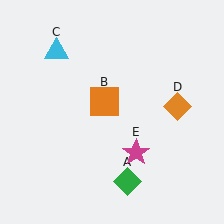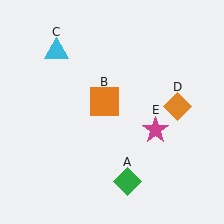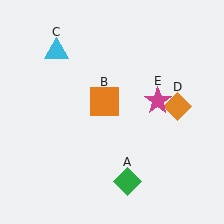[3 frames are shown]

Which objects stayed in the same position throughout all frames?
Green diamond (object A) and orange square (object B) and cyan triangle (object C) and orange diamond (object D) remained stationary.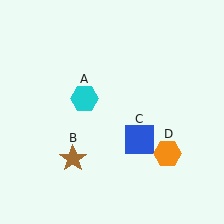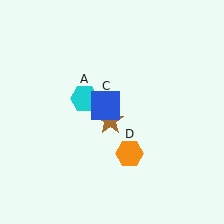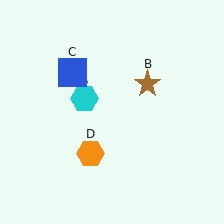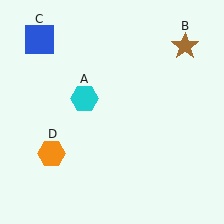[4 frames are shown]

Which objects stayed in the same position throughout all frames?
Cyan hexagon (object A) remained stationary.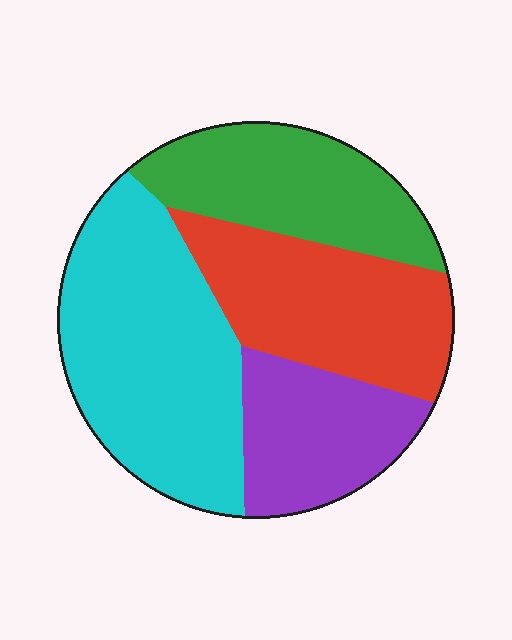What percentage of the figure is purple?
Purple covers about 20% of the figure.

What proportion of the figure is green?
Green covers roughly 20% of the figure.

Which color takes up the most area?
Cyan, at roughly 35%.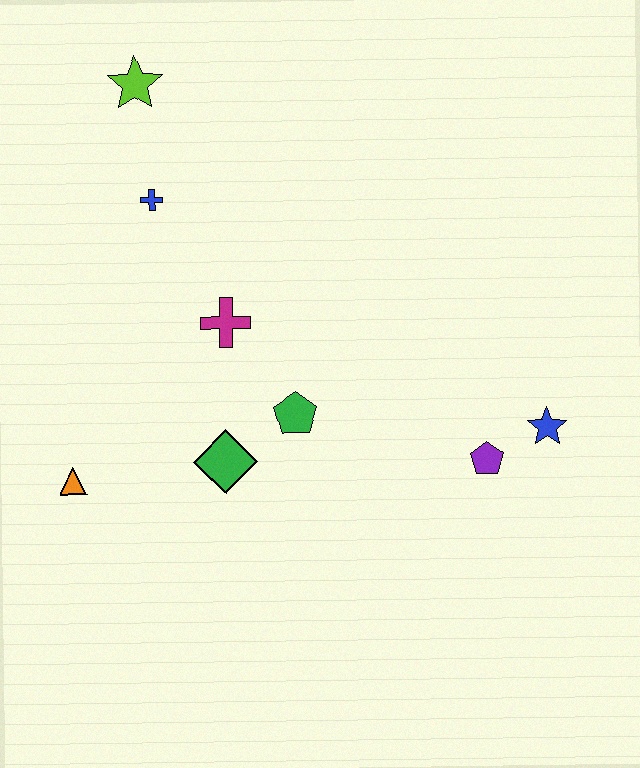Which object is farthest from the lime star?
The blue star is farthest from the lime star.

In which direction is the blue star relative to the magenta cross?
The blue star is to the right of the magenta cross.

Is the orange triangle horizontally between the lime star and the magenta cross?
No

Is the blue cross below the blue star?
No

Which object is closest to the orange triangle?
The green diamond is closest to the orange triangle.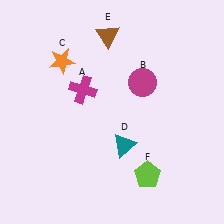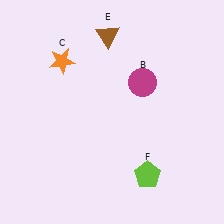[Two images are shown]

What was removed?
The teal triangle (D), the magenta cross (A) were removed in Image 2.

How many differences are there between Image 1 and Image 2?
There are 2 differences between the two images.